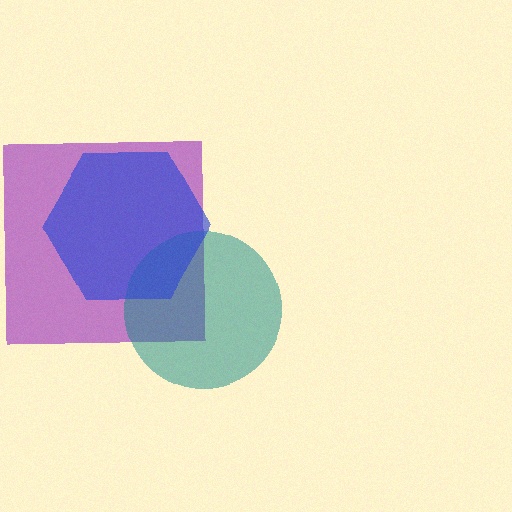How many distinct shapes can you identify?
There are 3 distinct shapes: a purple square, a teal circle, a blue hexagon.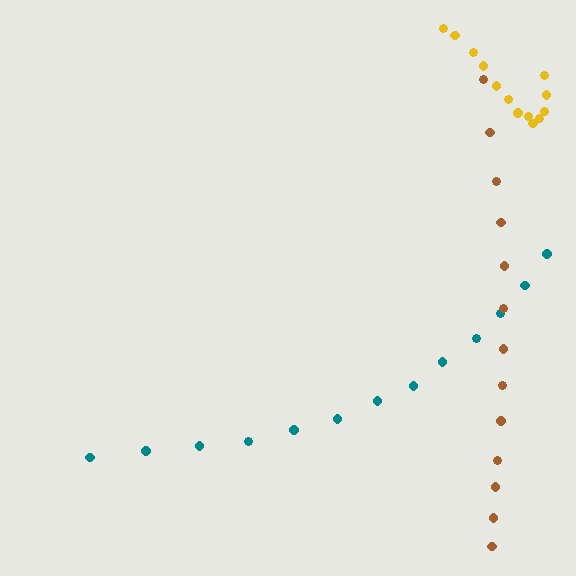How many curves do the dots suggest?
There are 3 distinct paths.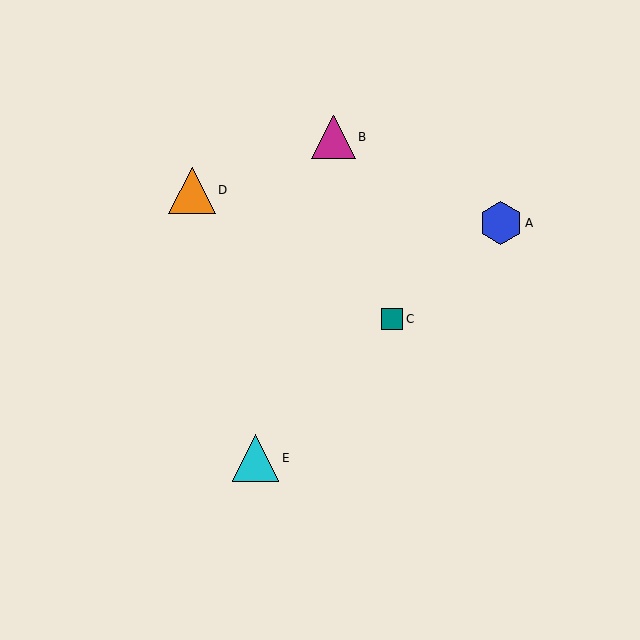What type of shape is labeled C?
Shape C is a teal square.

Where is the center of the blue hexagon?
The center of the blue hexagon is at (501, 223).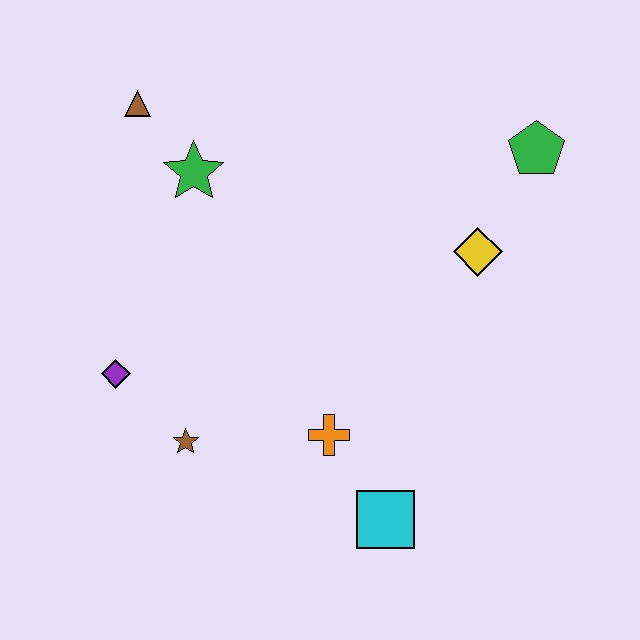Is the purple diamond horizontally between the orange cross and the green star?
No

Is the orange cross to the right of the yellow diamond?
No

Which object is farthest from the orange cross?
The brown triangle is farthest from the orange cross.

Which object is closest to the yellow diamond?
The green pentagon is closest to the yellow diamond.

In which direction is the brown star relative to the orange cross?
The brown star is to the left of the orange cross.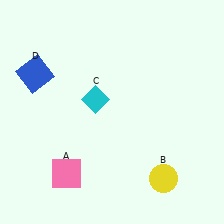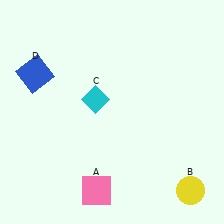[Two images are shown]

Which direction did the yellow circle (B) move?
The yellow circle (B) moved right.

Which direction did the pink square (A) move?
The pink square (A) moved right.